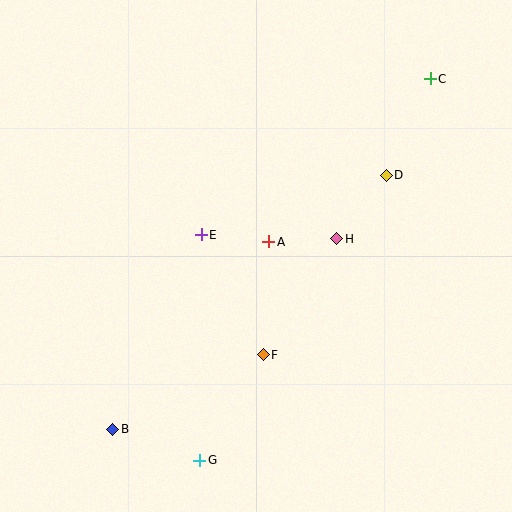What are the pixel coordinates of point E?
Point E is at (201, 235).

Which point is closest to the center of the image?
Point A at (269, 242) is closest to the center.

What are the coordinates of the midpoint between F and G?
The midpoint between F and G is at (231, 407).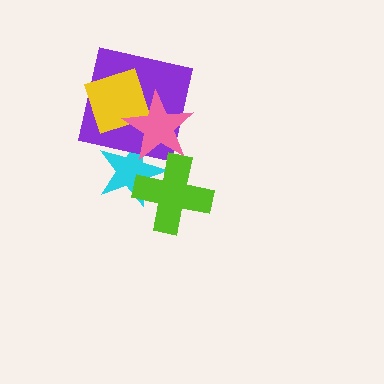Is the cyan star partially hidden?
Yes, it is partially covered by another shape.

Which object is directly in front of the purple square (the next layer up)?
The yellow square is directly in front of the purple square.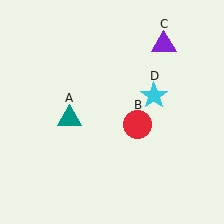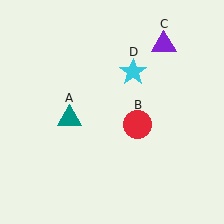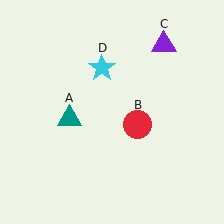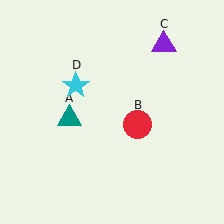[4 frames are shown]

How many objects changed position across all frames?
1 object changed position: cyan star (object D).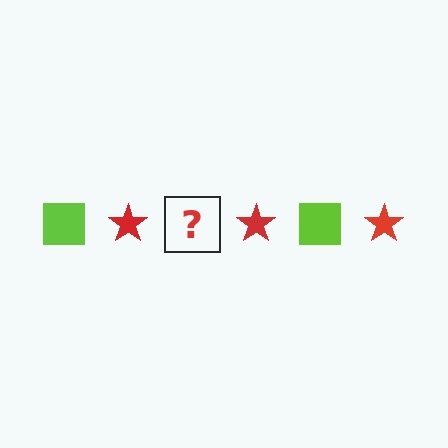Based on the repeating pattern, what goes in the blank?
The blank should be a lime square.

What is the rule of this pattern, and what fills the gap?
The rule is that the pattern alternates between lime square and red star. The gap should be filled with a lime square.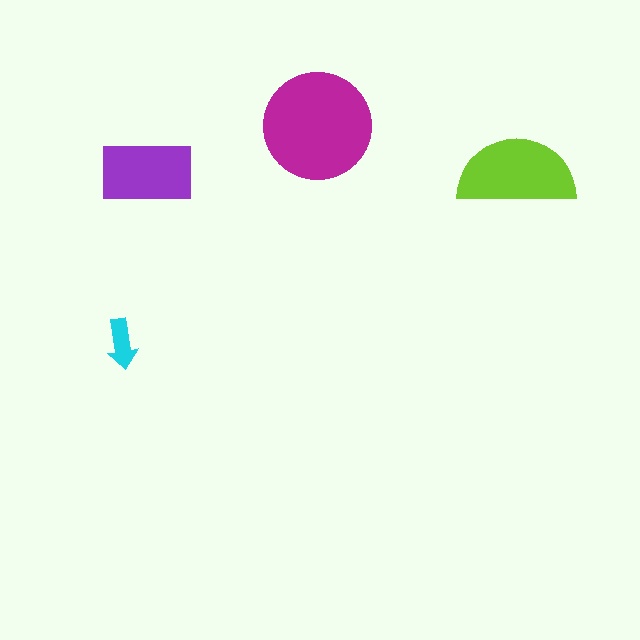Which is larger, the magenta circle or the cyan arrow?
The magenta circle.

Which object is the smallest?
The cyan arrow.